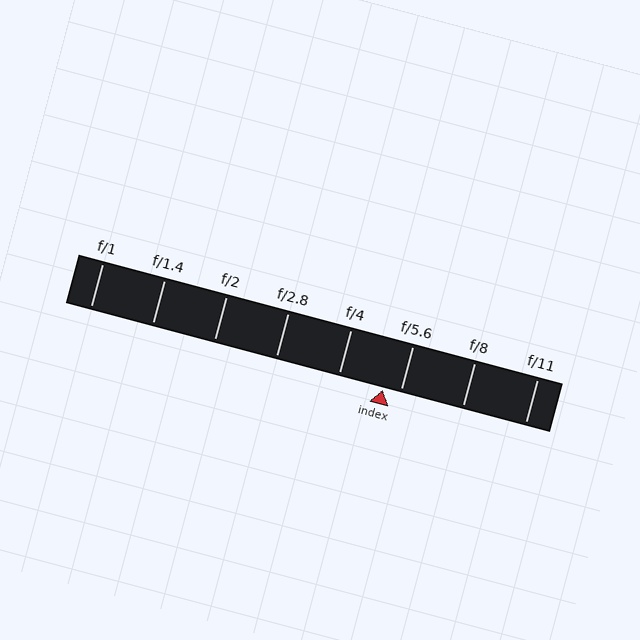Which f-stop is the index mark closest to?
The index mark is closest to f/5.6.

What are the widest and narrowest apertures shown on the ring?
The widest aperture shown is f/1 and the narrowest is f/11.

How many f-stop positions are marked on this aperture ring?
There are 8 f-stop positions marked.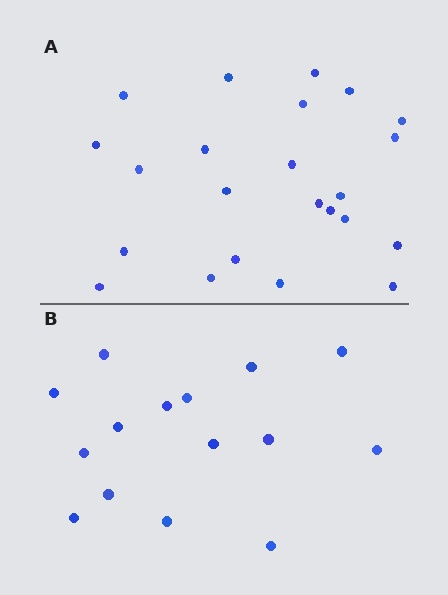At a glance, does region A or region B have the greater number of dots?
Region A (the top region) has more dots.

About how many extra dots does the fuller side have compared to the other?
Region A has roughly 8 or so more dots than region B.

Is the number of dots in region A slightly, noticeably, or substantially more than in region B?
Region A has substantially more. The ratio is roughly 1.5 to 1.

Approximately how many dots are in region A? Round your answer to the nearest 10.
About 20 dots. (The exact count is 23, which rounds to 20.)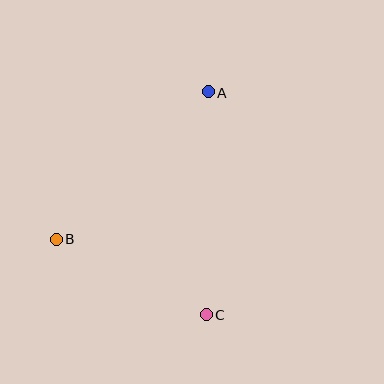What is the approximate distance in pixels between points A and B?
The distance between A and B is approximately 212 pixels.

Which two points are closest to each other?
Points B and C are closest to each other.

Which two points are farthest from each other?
Points A and C are farthest from each other.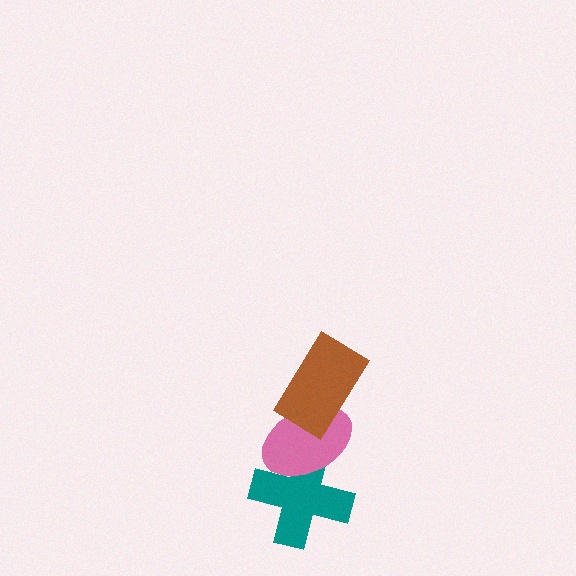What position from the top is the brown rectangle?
The brown rectangle is 1st from the top.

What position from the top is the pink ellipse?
The pink ellipse is 2nd from the top.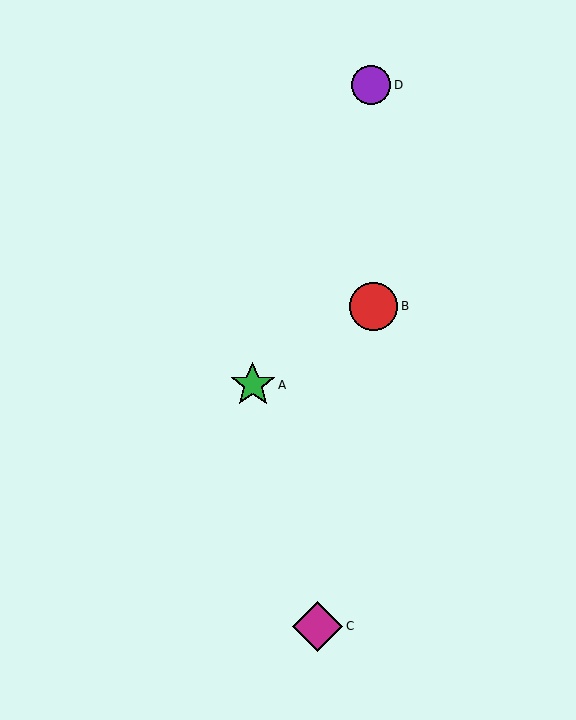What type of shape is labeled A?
Shape A is a green star.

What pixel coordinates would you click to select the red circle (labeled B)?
Click at (374, 306) to select the red circle B.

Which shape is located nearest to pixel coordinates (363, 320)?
The red circle (labeled B) at (374, 306) is nearest to that location.